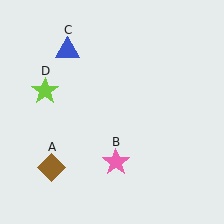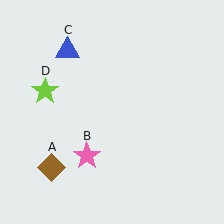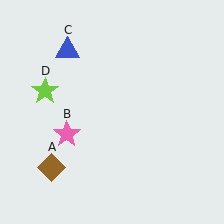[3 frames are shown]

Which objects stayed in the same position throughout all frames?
Brown diamond (object A) and blue triangle (object C) and lime star (object D) remained stationary.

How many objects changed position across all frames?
1 object changed position: pink star (object B).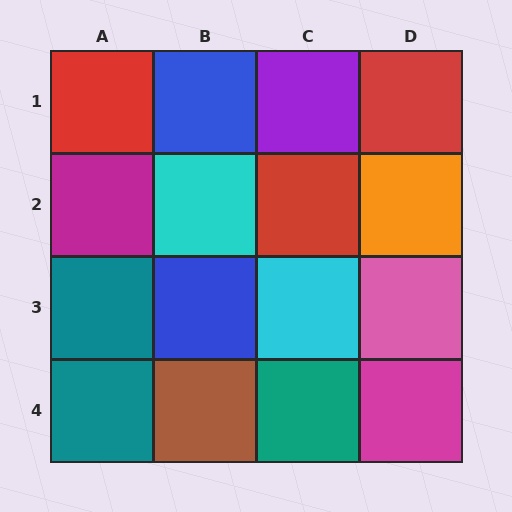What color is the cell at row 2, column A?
Magenta.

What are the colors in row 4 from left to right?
Teal, brown, teal, magenta.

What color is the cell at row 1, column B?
Blue.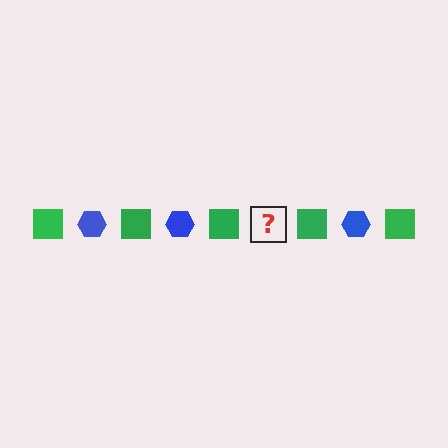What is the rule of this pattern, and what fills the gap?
The rule is that the pattern alternates between green square and blue hexagon. The gap should be filled with a blue hexagon.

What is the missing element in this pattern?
The missing element is a blue hexagon.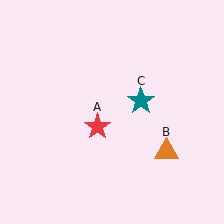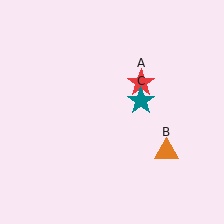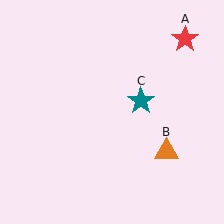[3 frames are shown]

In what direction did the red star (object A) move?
The red star (object A) moved up and to the right.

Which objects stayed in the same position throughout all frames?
Orange triangle (object B) and teal star (object C) remained stationary.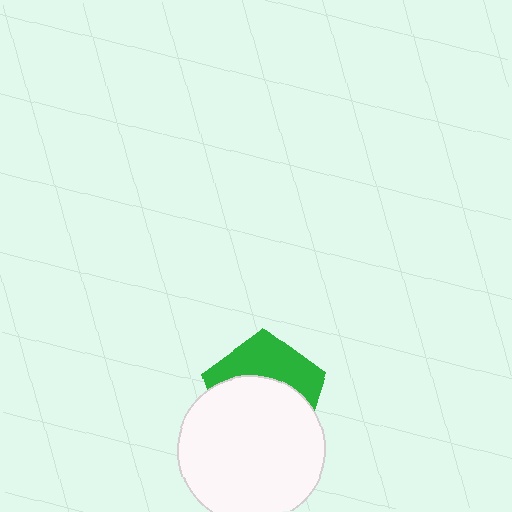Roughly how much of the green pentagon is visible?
A small part of it is visible (roughly 40%).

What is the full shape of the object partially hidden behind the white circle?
The partially hidden object is a green pentagon.